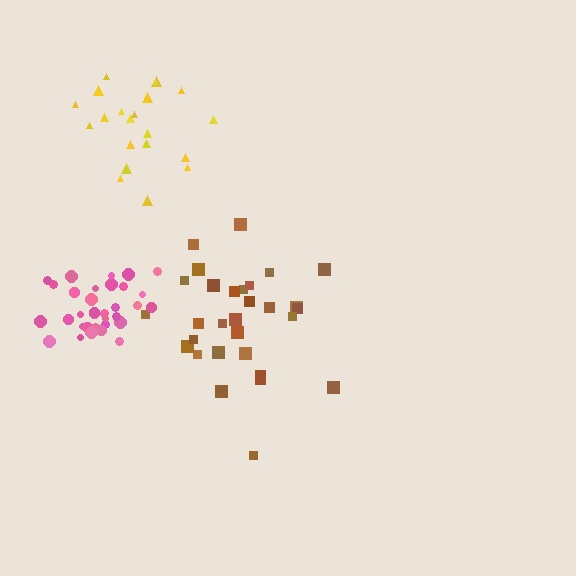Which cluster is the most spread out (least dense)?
Brown.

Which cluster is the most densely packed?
Pink.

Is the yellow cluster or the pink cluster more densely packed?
Pink.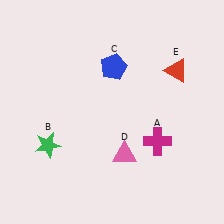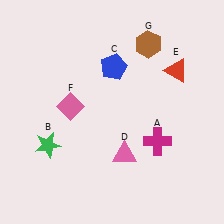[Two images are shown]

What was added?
A pink diamond (F), a brown hexagon (G) were added in Image 2.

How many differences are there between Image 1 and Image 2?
There are 2 differences between the two images.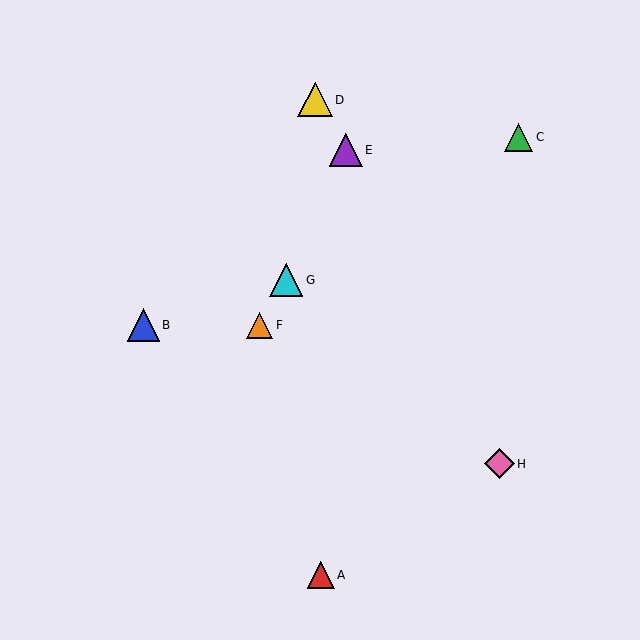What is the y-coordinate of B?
Object B is at y≈325.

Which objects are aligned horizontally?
Objects B, F are aligned horizontally.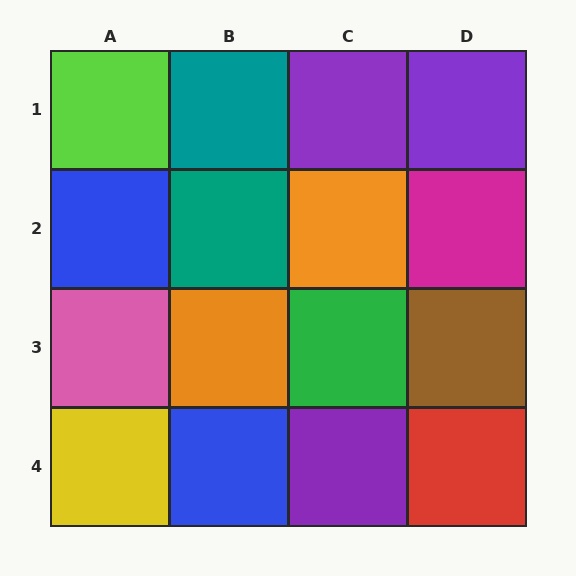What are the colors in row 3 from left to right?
Pink, orange, green, brown.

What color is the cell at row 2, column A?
Blue.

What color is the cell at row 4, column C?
Purple.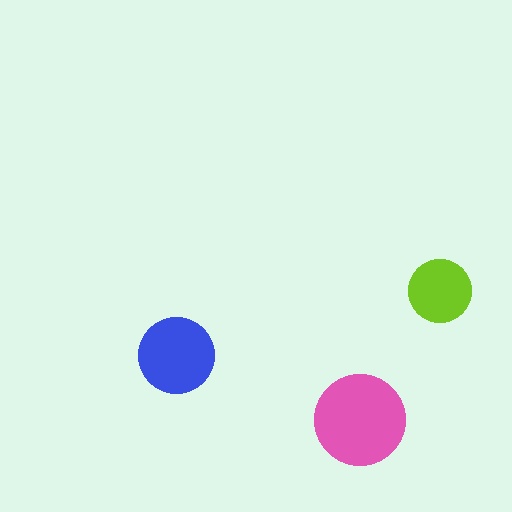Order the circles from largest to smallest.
the pink one, the blue one, the lime one.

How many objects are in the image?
There are 3 objects in the image.